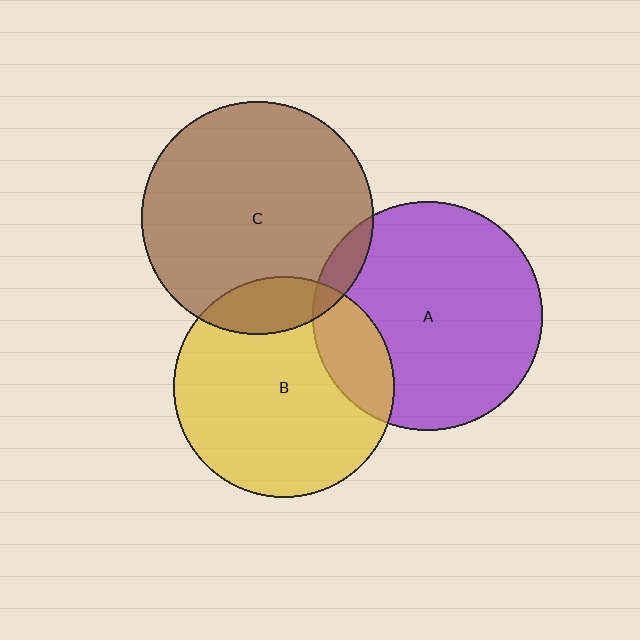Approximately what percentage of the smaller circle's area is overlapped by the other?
Approximately 15%.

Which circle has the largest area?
Circle C (brown).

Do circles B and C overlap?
Yes.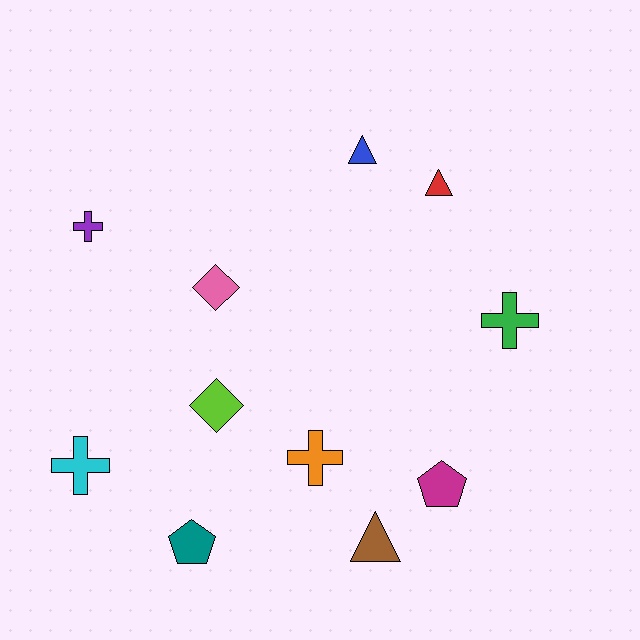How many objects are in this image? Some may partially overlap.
There are 11 objects.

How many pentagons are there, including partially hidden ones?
There are 2 pentagons.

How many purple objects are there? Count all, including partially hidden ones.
There is 1 purple object.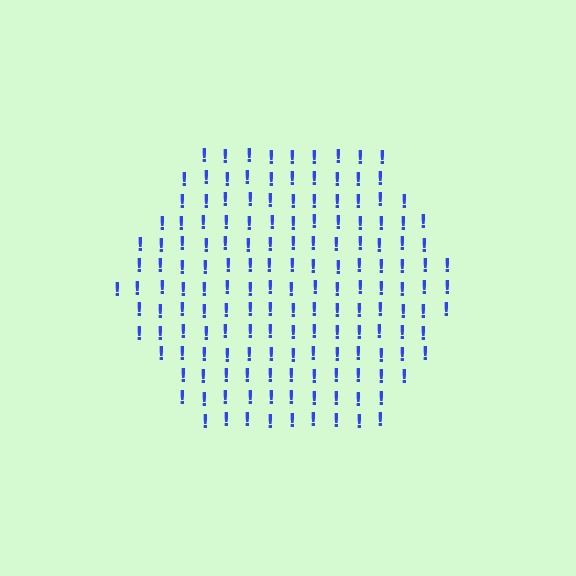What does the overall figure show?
The overall figure shows a hexagon.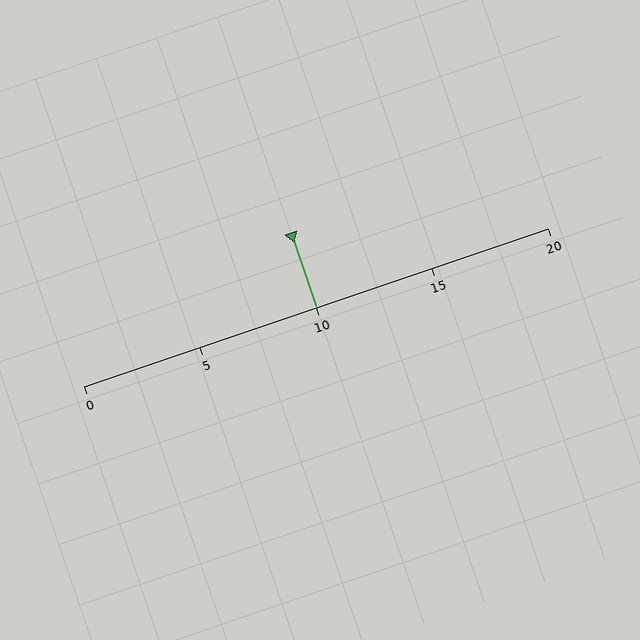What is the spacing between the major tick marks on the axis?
The major ticks are spaced 5 apart.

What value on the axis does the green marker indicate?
The marker indicates approximately 10.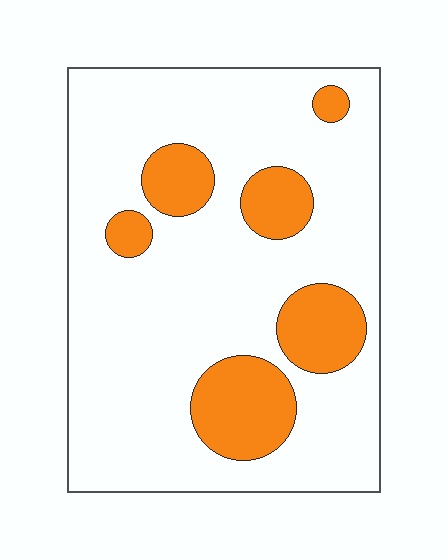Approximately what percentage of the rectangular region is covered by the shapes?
Approximately 20%.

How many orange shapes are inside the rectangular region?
6.